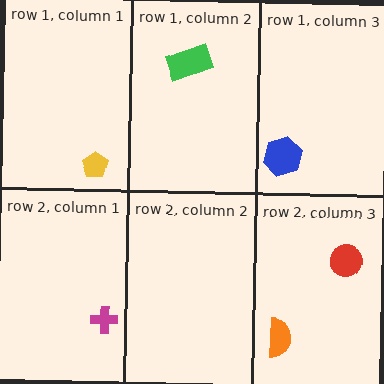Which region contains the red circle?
The row 2, column 3 region.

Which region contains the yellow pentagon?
The row 1, column 1 region.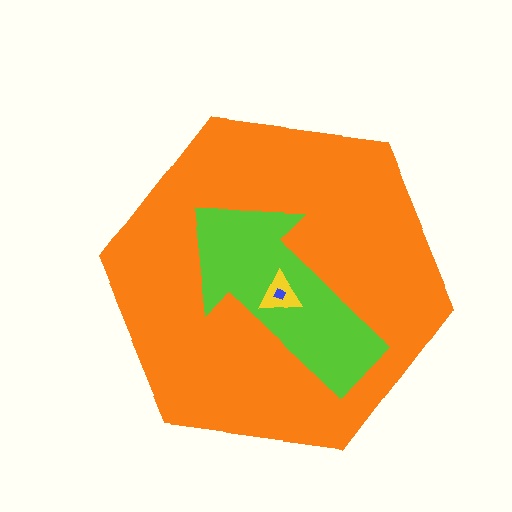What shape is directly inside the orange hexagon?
The lime arrow.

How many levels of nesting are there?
4.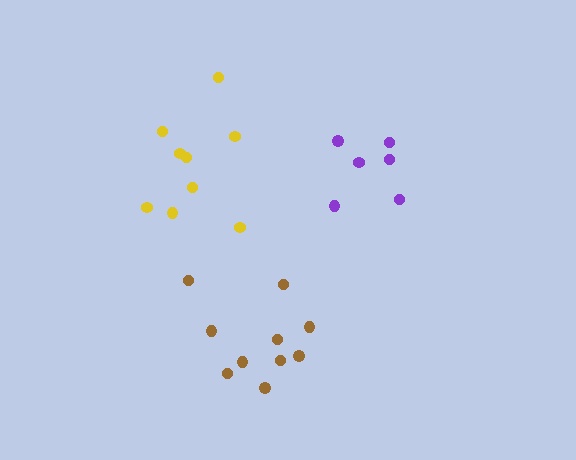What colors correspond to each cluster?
The clusters are colored: brown, yellow, purple.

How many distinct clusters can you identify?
There are 3 distinct clusters.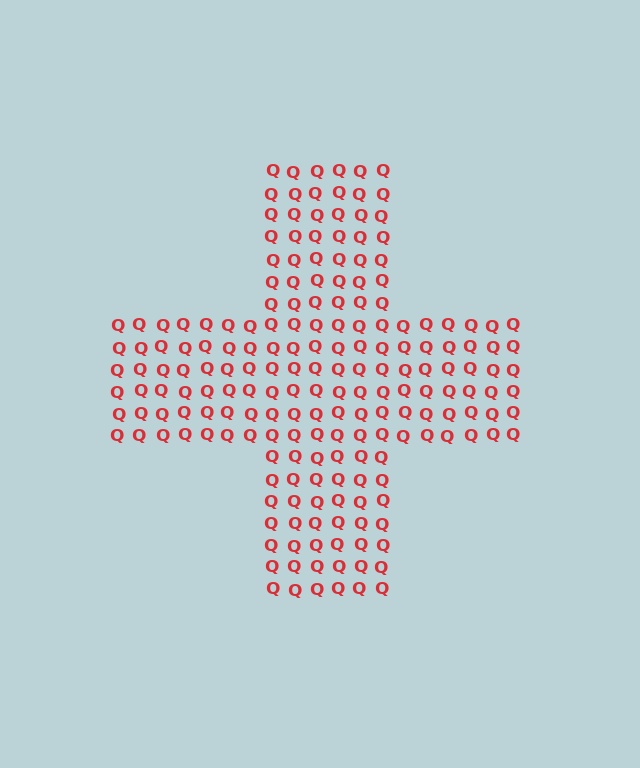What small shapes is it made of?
It is made of small letter Q's.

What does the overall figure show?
The overall figure shows a cross.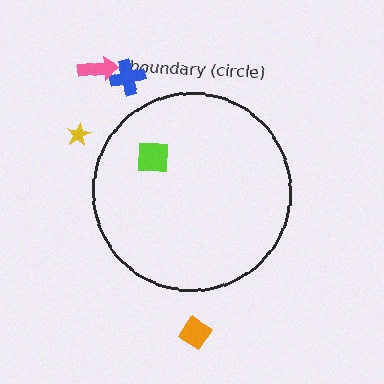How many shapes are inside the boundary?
1 inside, 4 outside.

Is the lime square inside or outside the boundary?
Inside.